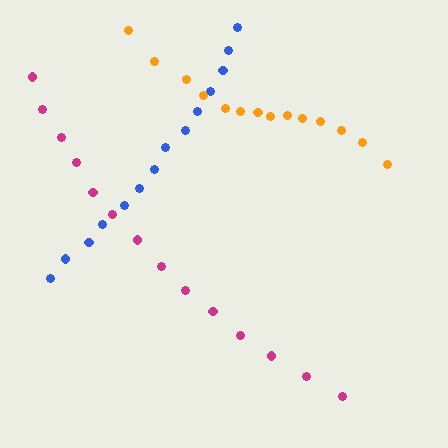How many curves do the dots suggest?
There are 3 distinct paths.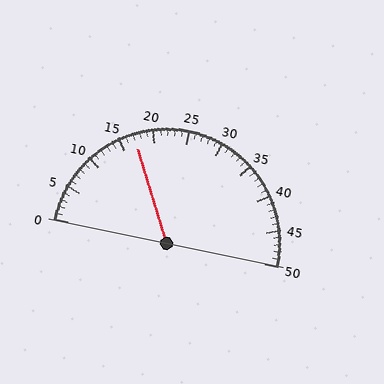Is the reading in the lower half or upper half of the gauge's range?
The reading is in the lower half of the range (0 to 50).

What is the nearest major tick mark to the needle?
The nearest major tick mark is 15.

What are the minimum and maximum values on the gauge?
The gauge ranges from 0 to 50.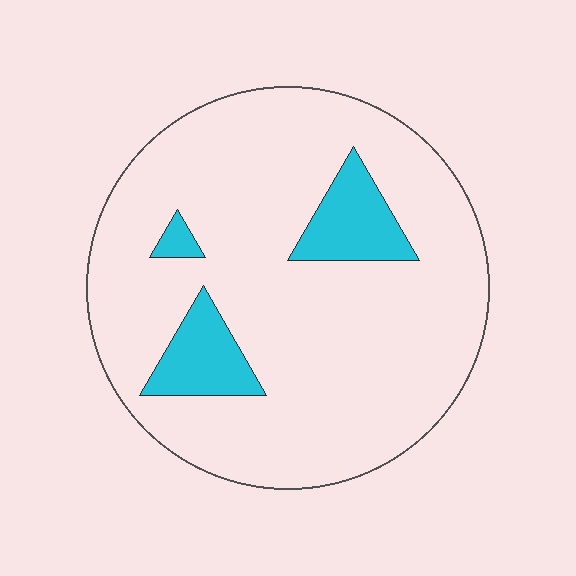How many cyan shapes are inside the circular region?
3.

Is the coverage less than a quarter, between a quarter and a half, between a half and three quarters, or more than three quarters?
Less than a quarter.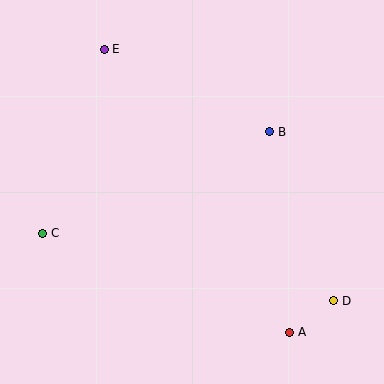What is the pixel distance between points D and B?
The distance between D and B is 181 pixels.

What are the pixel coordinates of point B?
Point B is at (270, 132).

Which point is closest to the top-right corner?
Point B is closest to the top-right corner.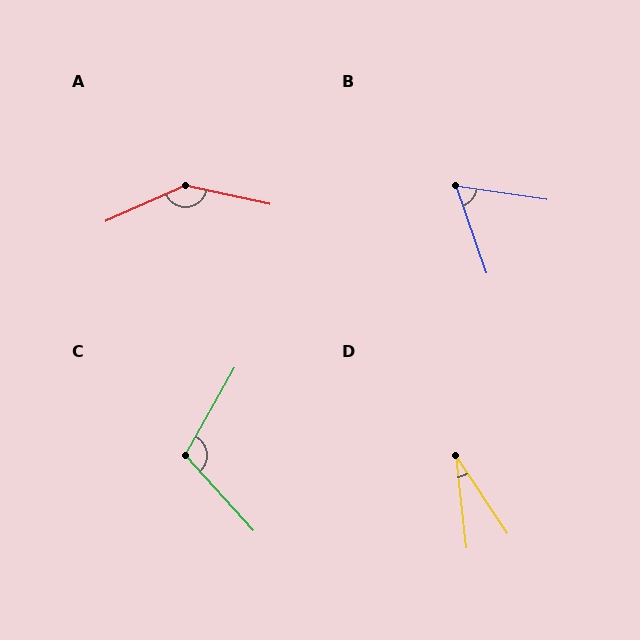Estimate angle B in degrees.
Approximately 63 degrees.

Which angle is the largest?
A, at approximately 144 degrees.